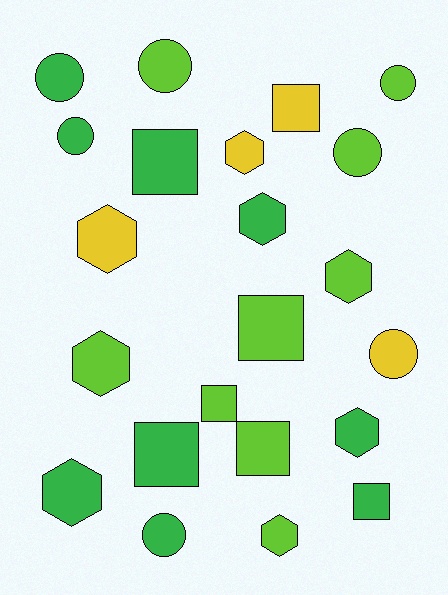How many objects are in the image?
There are 22 objects.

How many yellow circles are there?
There is 1 yellow circle.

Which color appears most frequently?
Lime, with 9 objects.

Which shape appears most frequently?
Hexagon, with 8 objects.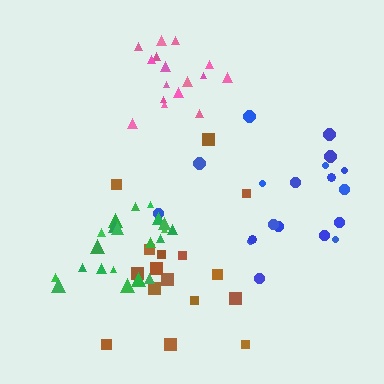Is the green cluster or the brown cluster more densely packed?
Green.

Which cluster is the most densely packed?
Green.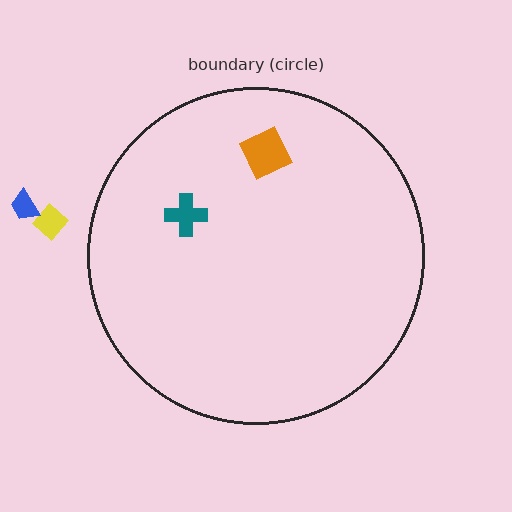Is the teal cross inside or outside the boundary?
Inside.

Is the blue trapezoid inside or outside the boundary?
Outside.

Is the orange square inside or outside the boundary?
Inside.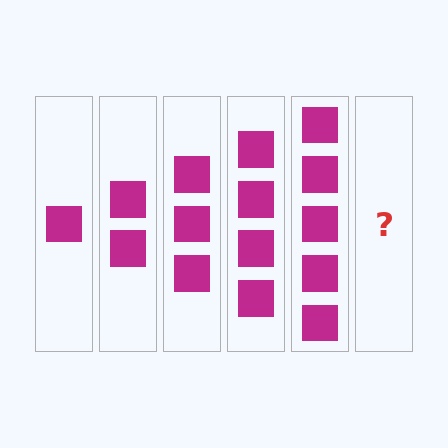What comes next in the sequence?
The next element should be 6 squares.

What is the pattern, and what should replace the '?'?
The pattern is that each step adds one more square. The '?' should be 6 squares.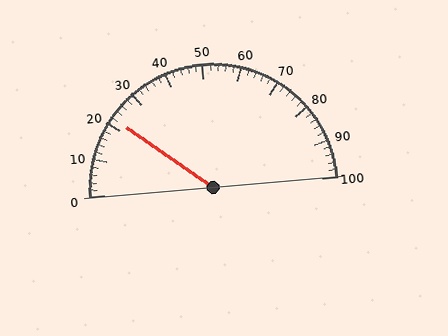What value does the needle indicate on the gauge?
The needle indicates approximately 22.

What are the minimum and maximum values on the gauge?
The gauge ranges from 0 to 100.